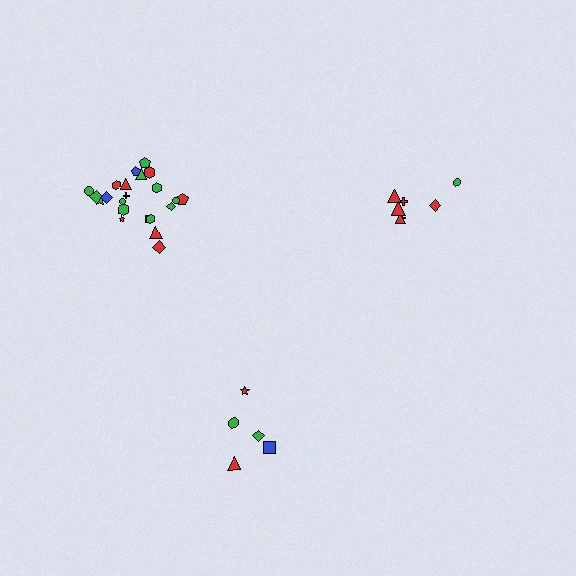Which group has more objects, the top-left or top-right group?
The top-left group.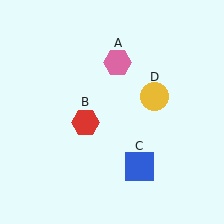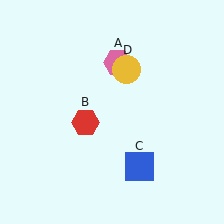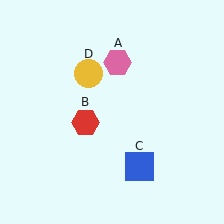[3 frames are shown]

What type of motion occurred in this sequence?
The yellow circle (object D) rotated counterclockwise around the center of the scene.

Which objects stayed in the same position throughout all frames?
Pink hexagon (object A) and red hexagon (object B) and blue square (object C) remained stationary.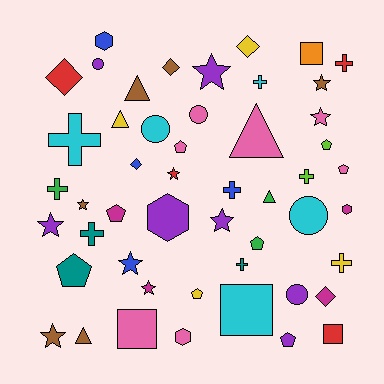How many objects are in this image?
There are 50 objects.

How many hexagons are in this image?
There are 4 hexagons.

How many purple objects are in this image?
There are 7 purple objects.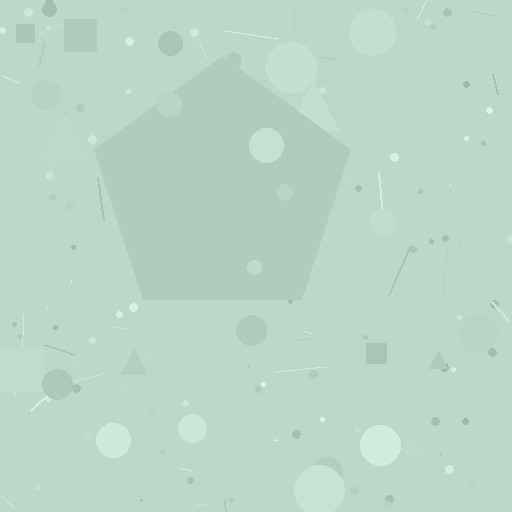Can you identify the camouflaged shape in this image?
The camouflaged shape is a pentagon.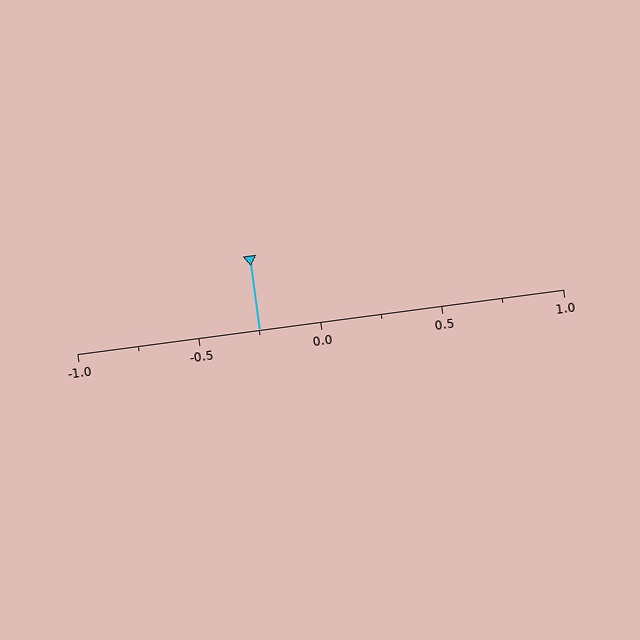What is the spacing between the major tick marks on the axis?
The major ticks are spaced 0.5 apart.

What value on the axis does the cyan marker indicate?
The marker indicates approximately -0.25.